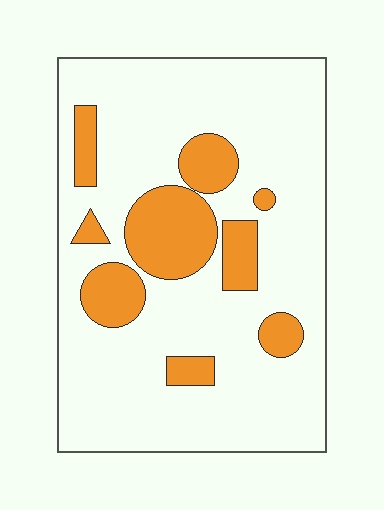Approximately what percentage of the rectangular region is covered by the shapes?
Approximately 20%.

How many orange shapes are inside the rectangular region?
9.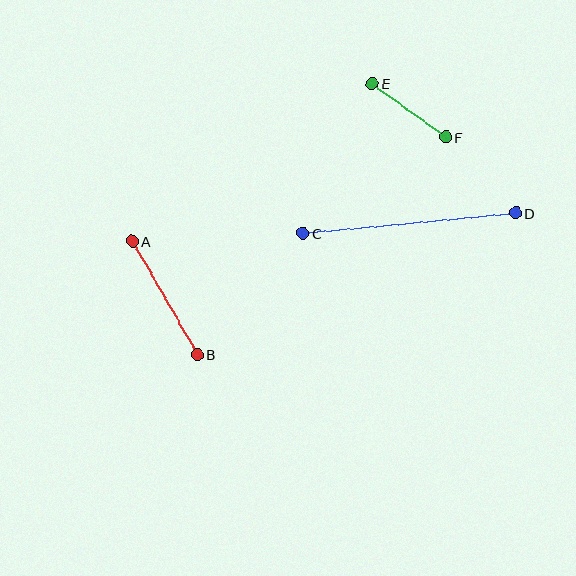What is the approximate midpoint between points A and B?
The midpoint is at approximately (165, 298) pixels.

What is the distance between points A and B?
The distance is approximately 131 pixels.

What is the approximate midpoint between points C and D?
The midpoint is at approximately (409, 223) pixels.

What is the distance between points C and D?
The distance is approximately 213 pixels.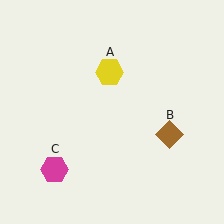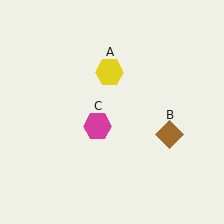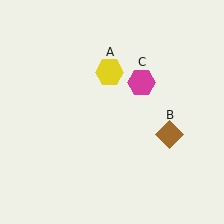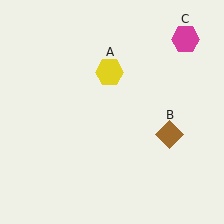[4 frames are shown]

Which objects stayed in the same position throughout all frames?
Yellow hexagon (object A) and brown diamond (object B) remained stationary.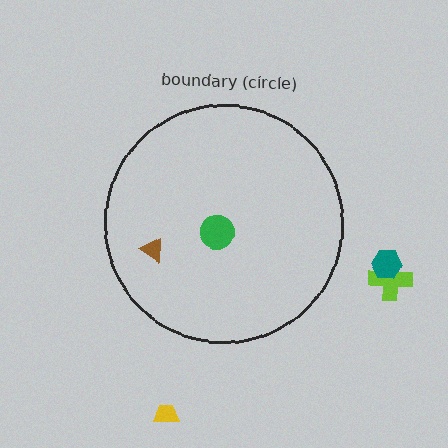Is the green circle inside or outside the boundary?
Inside.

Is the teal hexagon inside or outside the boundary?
Outside.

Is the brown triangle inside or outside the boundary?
Inside.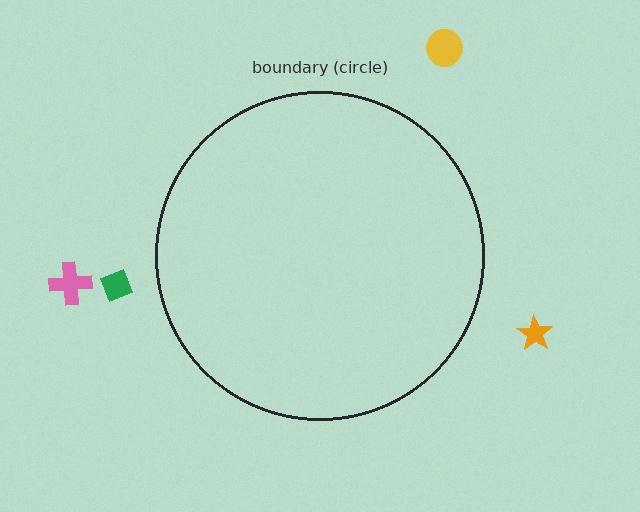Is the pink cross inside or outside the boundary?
Outside.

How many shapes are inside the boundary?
0 inside, 4 outside.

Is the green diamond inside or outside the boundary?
Outside.